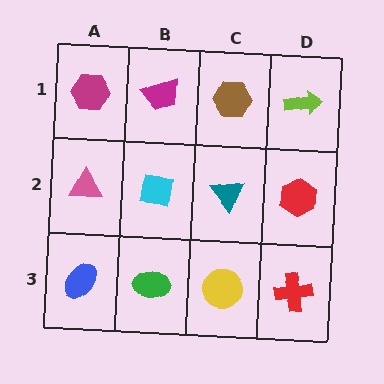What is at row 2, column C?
A teal triangle.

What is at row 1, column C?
A brown hexagon.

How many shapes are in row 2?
4 shapes.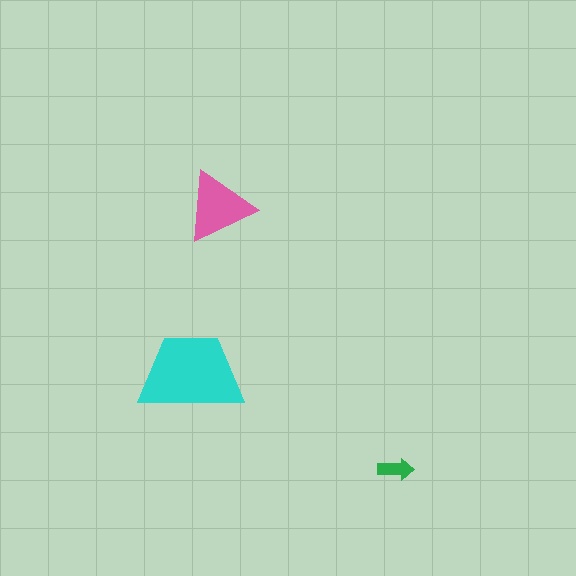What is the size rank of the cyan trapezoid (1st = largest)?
1st.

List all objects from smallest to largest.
The green arrow, the pink triangle, the cyan trapezoid.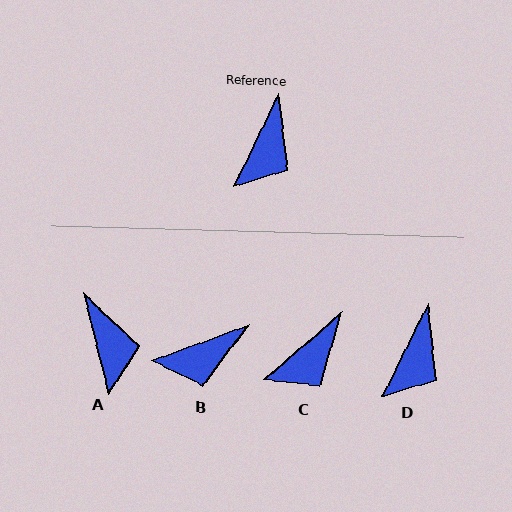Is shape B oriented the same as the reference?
No, it is off by about 43 degrees.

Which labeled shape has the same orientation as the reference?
D.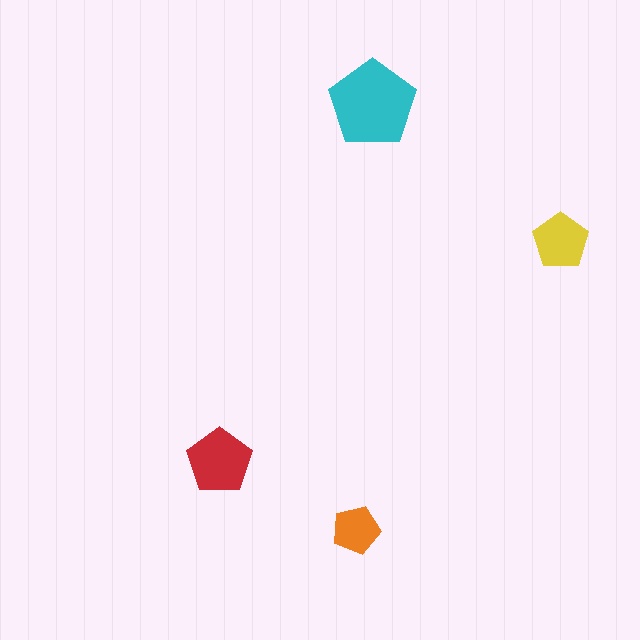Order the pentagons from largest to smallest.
the cyan one, the red one, the yellow one, the orange one.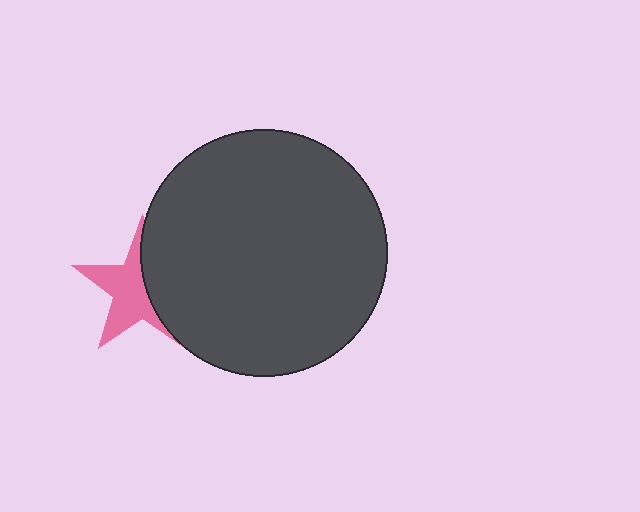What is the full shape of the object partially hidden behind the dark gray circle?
The partially hidden object is a pink star.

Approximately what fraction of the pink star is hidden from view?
Roughly 43% of the pink star is hidden behind the dark gray circle.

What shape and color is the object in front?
The object in front is a dark gray circle.